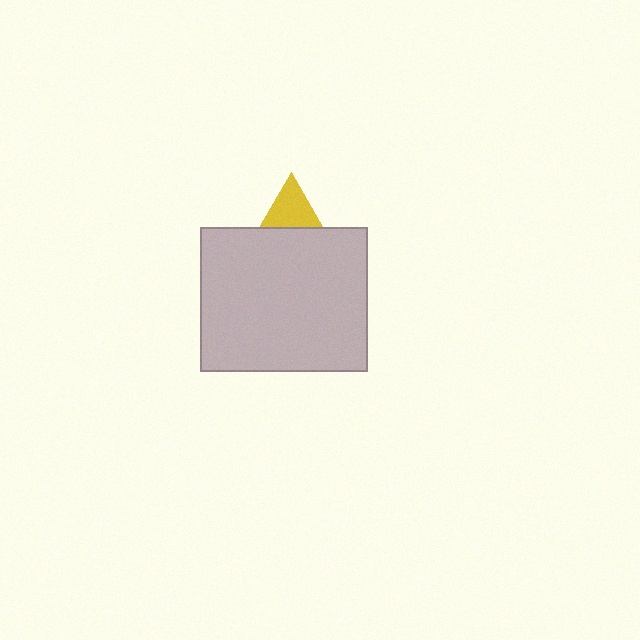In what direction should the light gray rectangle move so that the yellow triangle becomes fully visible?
The light gray rectangle should move down. That is the shortest direction to clear the overlap and leave the yellow triangle fully visible.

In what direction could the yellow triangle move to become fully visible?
The yellow triangle could move up. That would shift it out from behind the light gray rectangle entirely.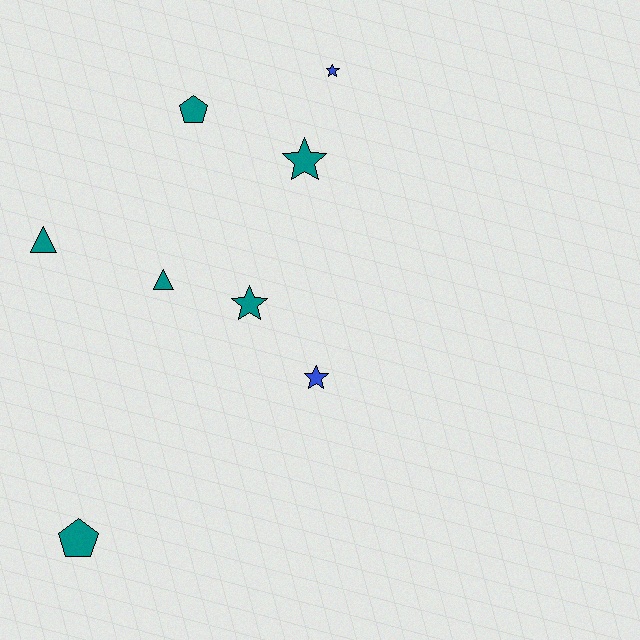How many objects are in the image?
There are 8 objects.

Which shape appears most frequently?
Star, with 4 objects.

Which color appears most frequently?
Teal, with 6 objects.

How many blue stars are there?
There are 2 blue stars.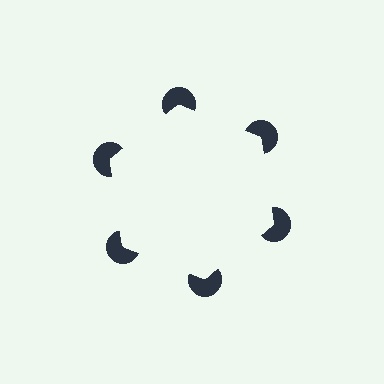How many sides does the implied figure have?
6 sides.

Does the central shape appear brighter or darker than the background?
It typically appears slightly brighter than the background, even though no actual brightness change is drawn.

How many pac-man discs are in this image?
There are 6 — one at each vertex of the illusory hexagon.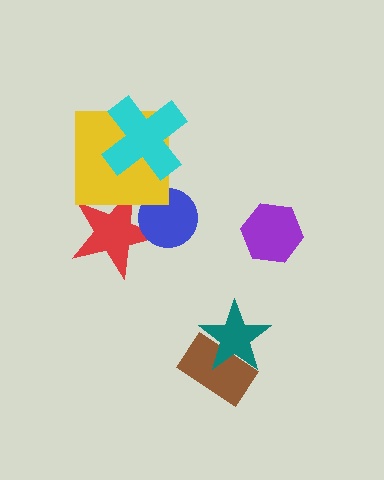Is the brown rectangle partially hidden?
Yes, it is partially covered by another shape.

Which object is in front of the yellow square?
The cyan cross is in front of the yellow square.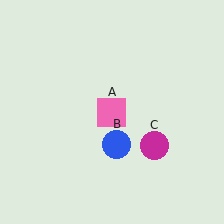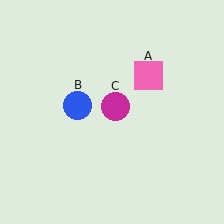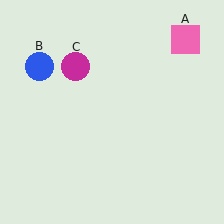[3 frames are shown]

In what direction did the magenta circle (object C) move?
The magenta circle (object C) moved up and to the left.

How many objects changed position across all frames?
3 objects changed position: pink square (object A), blue circle (object B), magenta circle (object C).